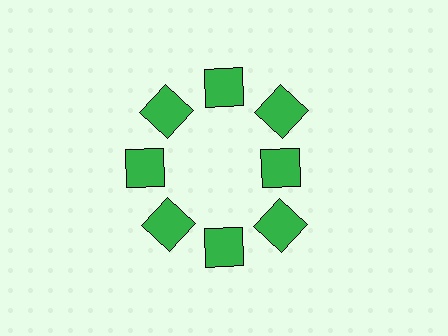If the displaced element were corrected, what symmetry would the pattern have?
It would have 8-fold rotational symmetry — the pattern would map onto itself every 45 degrees.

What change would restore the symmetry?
The symmetry would be restored by moving it outward, back onto the ring so that all 8 squares sit at equal angles and equal distance from the center.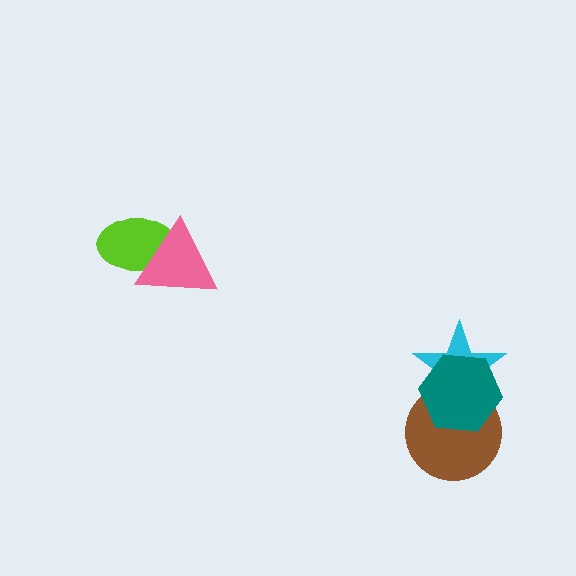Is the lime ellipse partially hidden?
Yes, it is partially covered by another shape.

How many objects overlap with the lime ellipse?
1 object overlaps with the lime ellipse.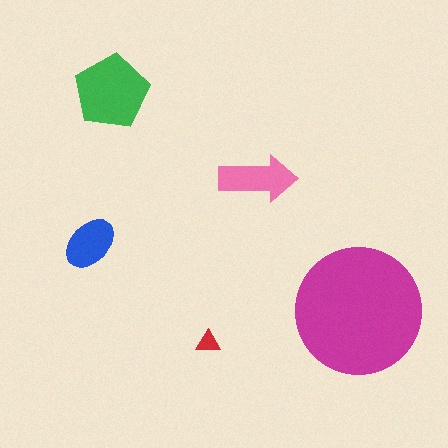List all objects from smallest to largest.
The red triangle, the blue ellipse, the pink arrow, the green pentagon, the magenta circle.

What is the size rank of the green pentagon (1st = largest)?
2nd.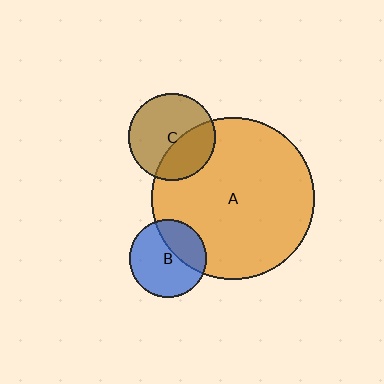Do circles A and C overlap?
Yes.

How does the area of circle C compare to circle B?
Approximately 1.3 times.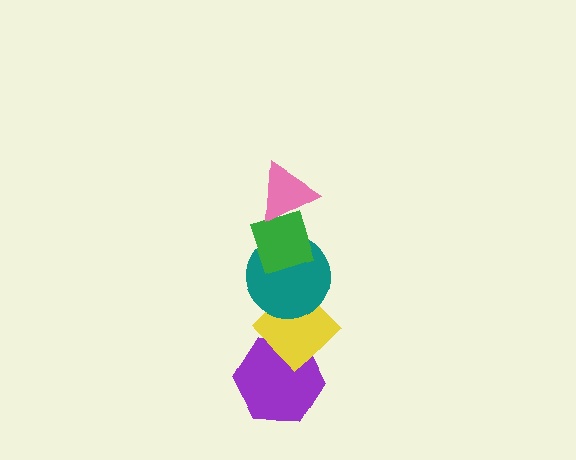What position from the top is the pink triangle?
The pink triangle is 1st from the top.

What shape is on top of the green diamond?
The pink triangle is on top of the green diamond.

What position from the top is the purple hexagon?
The purple hexagon is 5th from the top.